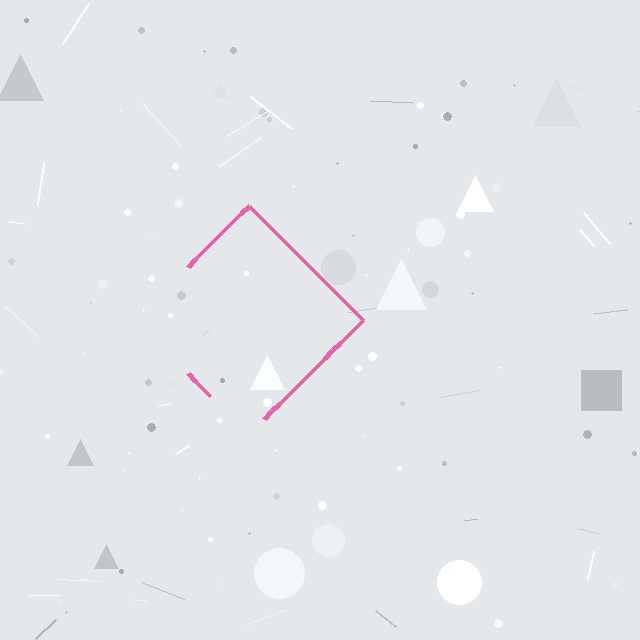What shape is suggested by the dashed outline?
The dashed outline suggests a diamond.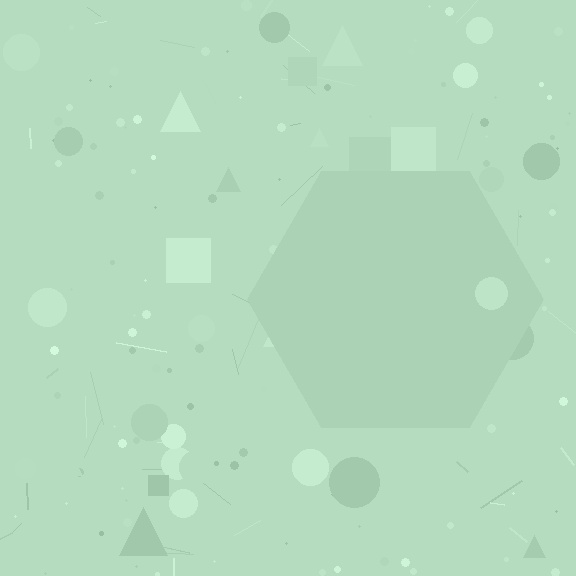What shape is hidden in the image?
A hexagon is hidden in the image.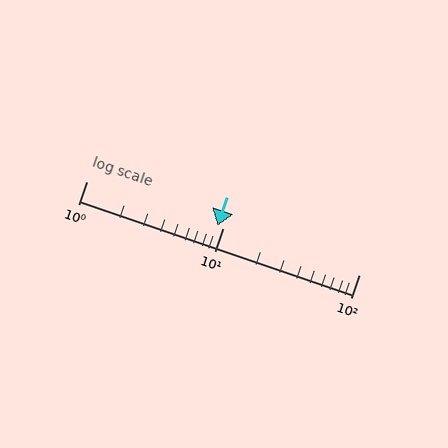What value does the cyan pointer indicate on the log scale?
The pointer indicates approximately 9.2.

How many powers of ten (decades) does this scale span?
The scale spans 2 decades, from 1 to 100.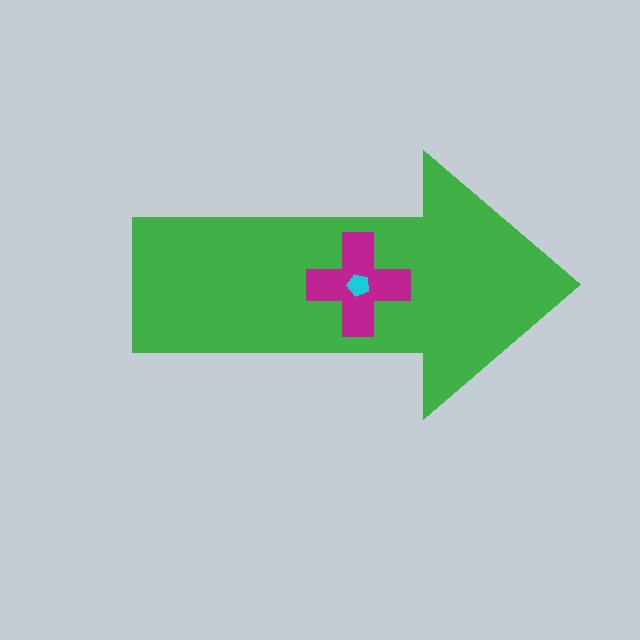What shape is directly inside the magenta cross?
The cyan pentagon.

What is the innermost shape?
The cyan pentagon.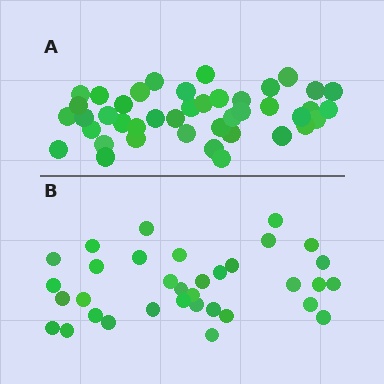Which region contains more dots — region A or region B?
Region A (the top region) has more dots.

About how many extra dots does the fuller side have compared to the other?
Region A has roughly 8 or so more dots than region B.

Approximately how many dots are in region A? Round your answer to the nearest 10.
About 40 dots. (The exact count is 42, which rounds to 40.)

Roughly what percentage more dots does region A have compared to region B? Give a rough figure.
About 25% more.